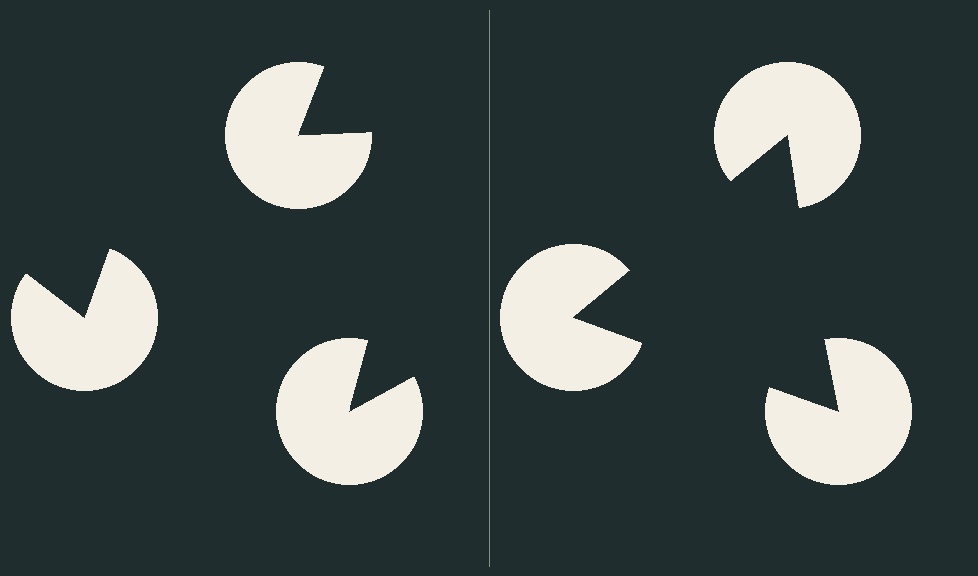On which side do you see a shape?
An illusory triangle appears on the right side. On the left side the wedge cuts are rotated, so no coherent shape forms.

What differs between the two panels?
The pac-man discs are positioned identically on both sides; only the wedge orientations differ. On the right they align to a triangle; on the left they are misaligned.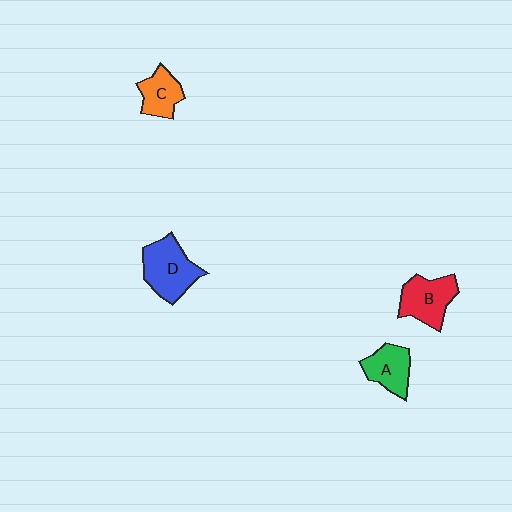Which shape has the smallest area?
Shape C (orange).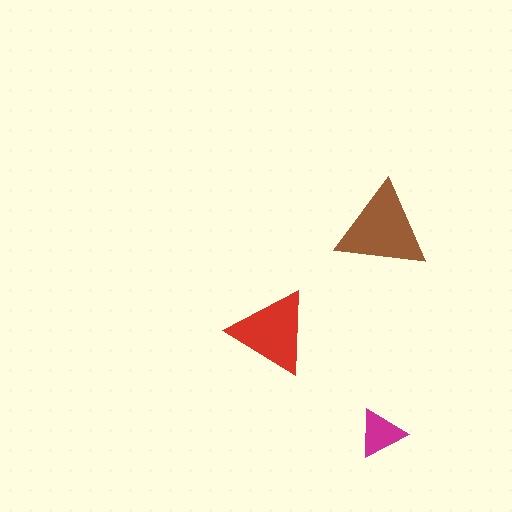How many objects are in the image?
There are 3 objects in the image.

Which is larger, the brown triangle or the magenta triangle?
The brown one.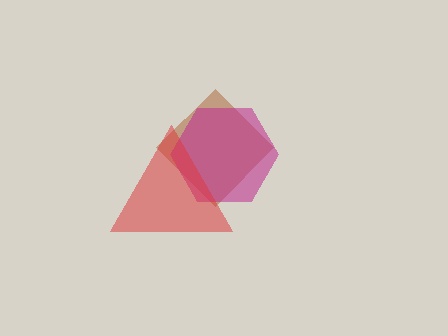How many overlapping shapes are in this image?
There are 3 overlapping shapes in the image.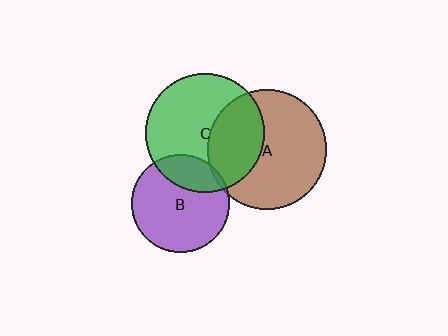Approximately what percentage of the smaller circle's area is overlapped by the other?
Approximately 5%.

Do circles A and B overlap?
Yes.